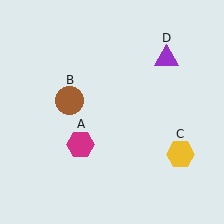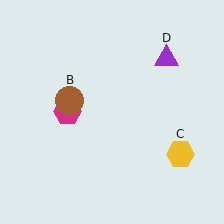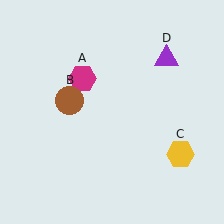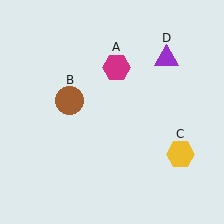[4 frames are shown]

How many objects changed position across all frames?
1 object changed position: magenta hexagon (object A).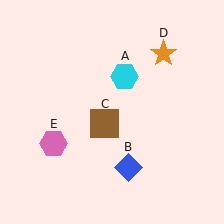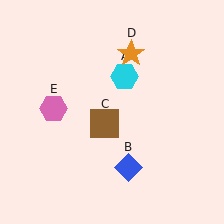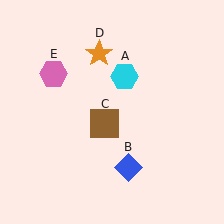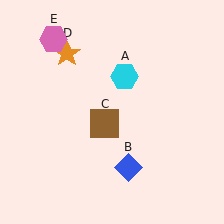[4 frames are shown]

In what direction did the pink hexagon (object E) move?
The pink hexagon (object E) moved up.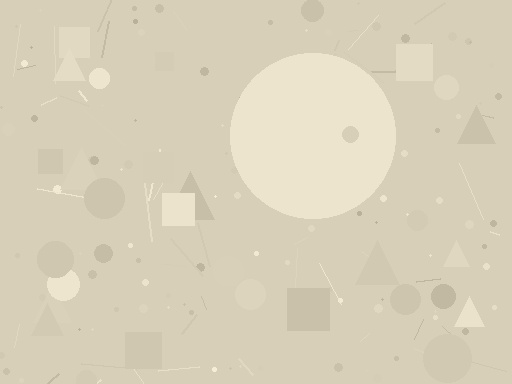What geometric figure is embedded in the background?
A circle is embedded in the background.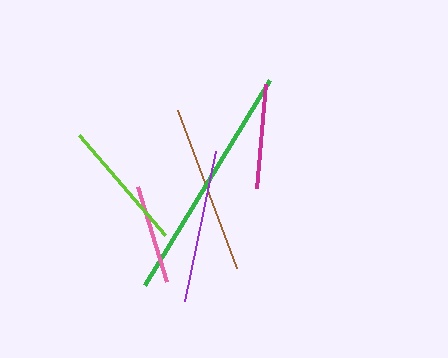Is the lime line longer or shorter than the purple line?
The purple line is longer than the lime line.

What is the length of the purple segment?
The purple segment is approximately 154 pixels long.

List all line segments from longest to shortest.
From longest to shortest: green, brown, purple, lime, magenta, pink.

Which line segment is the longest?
The green line is the longest at approximately 241 pixels.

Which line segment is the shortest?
The pink line is the shortest at approximately 99 pixels.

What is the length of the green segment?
The green segment is approximately 241 pixels long.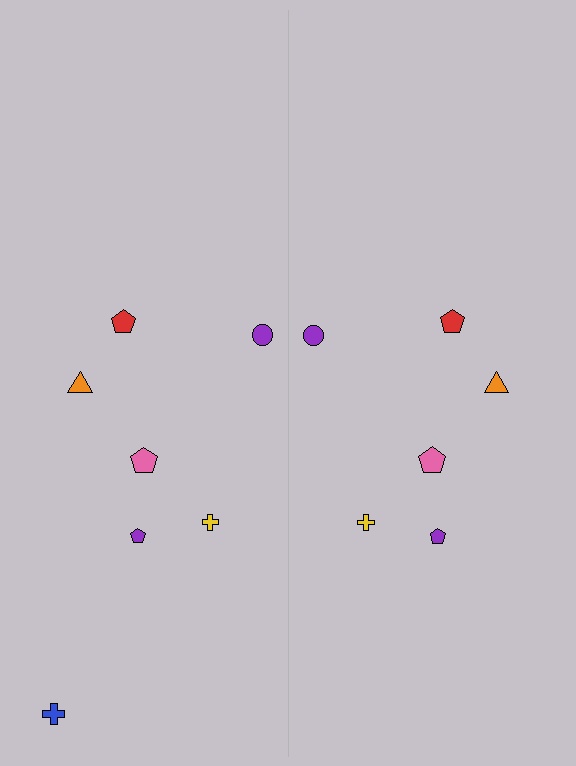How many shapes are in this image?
There are 13 shapes in this image.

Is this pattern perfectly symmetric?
No, the pattern is not perfectly symmetric. A blue cross is missing from the right side.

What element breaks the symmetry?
A blue cross is missing from the right side.